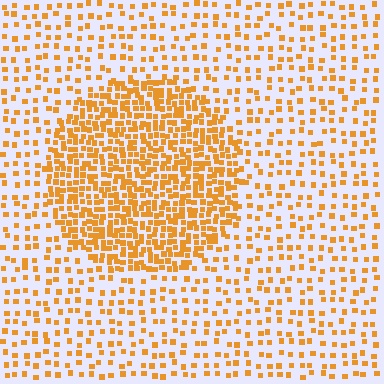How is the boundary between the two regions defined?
The boundary is defined by a change in element density (approximately 2.5x ratio). All elements are the same color, size, and shape.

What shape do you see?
I see a circle.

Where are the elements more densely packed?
The elements are more densely packed inside the circle boundary.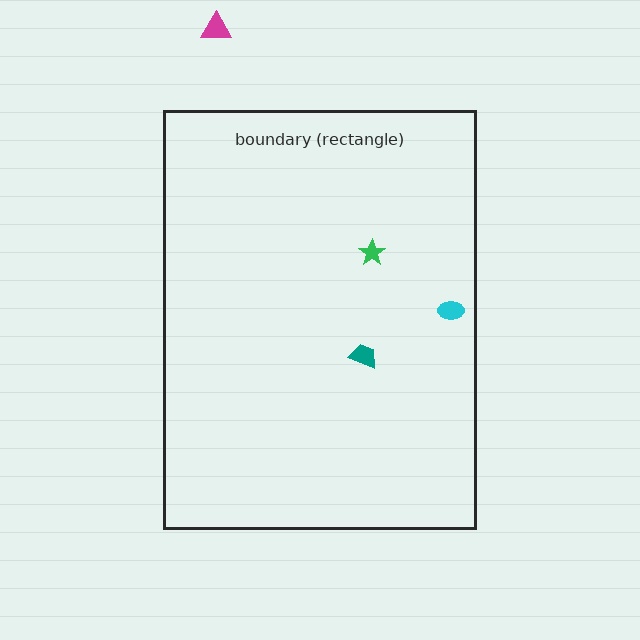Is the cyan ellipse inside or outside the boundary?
Inside.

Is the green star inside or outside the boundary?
Inside.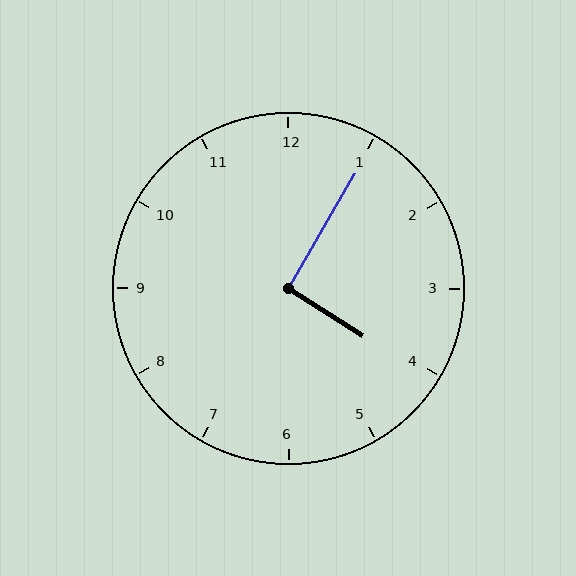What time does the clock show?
4:05.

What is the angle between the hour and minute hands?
Approximately 92 degrees.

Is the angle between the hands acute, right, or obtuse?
It is right.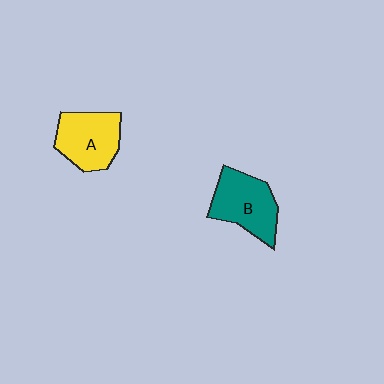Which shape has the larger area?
Shape B (teal).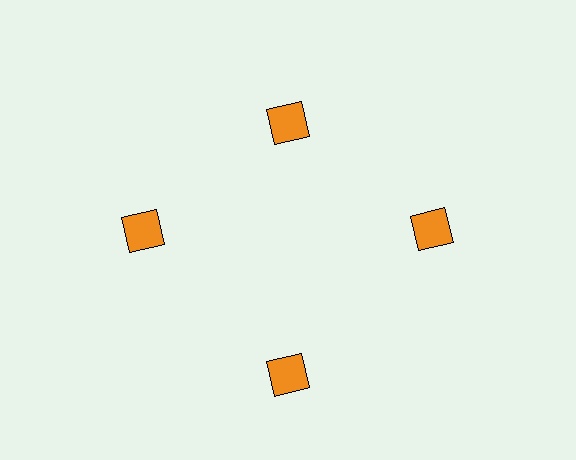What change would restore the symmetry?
The symmetry would be restored by moving it outward, back onto the ring so that all 4 squares sit at equal angles and equal distance from the center.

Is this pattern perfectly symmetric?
No. The 4 orange squares are arranged in a ring, but one element near the 12 o'clock position is pulled inward toward the center, breaking the 4-fold rotational symmetry.